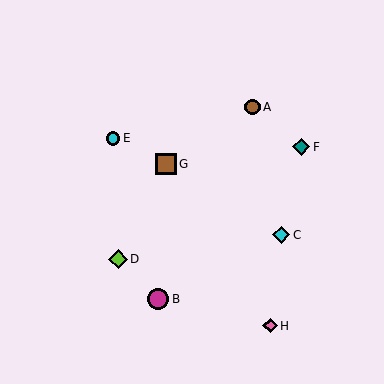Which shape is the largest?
The magenta circle (labeled B) is the largest.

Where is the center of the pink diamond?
The center of the pink diamond is at (270, 326).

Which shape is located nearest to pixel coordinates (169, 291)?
The magenta circle (labeled B) at (158, 299) is nearest to that location.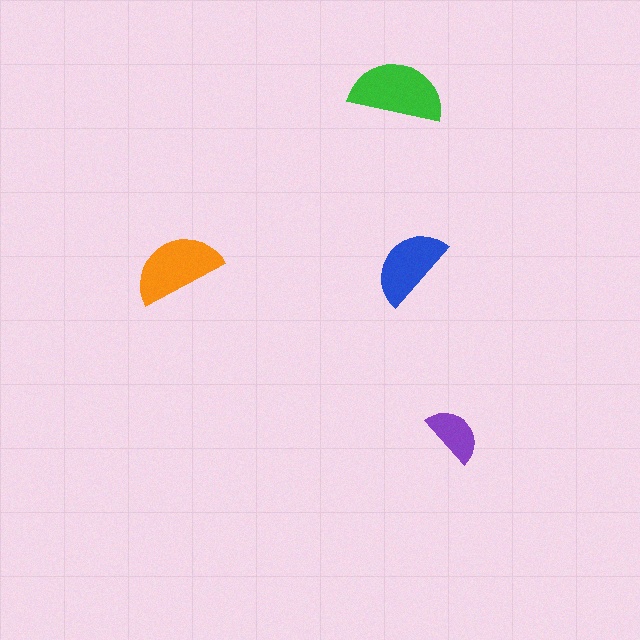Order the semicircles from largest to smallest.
the green one, the orange one, the blue one, the purple one.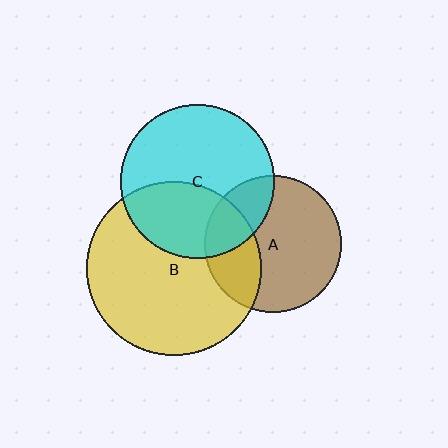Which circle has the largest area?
Circle B (yellow).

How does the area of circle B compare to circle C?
Approximately 1.3 times.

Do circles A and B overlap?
Yes.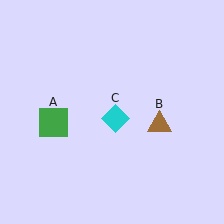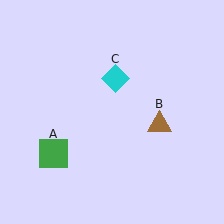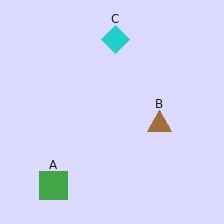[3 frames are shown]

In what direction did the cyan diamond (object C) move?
The cyan diamond (object C) moved up.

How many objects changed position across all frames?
2 objects changed position: green square (object A), cyan diamond (object C).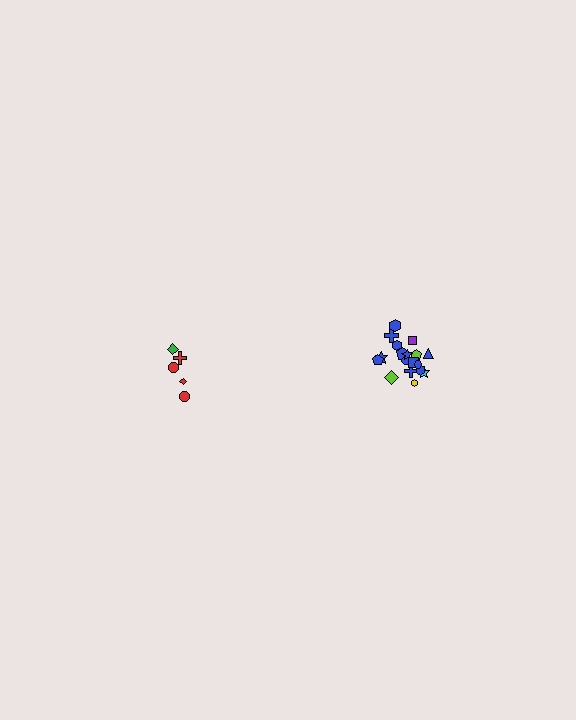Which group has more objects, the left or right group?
The right group.